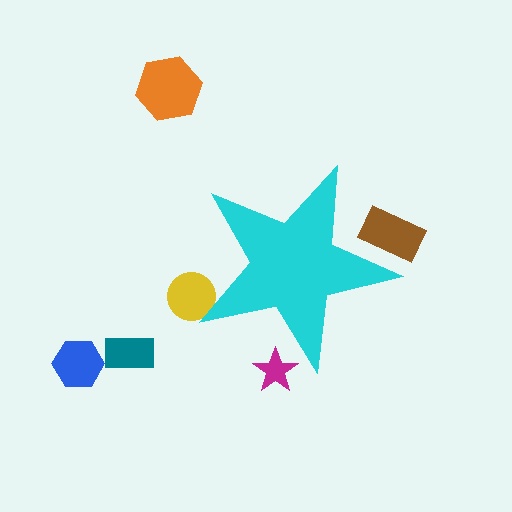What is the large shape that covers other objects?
A cyan star.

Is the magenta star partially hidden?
Yes, the magenta star is partially hidden behind the cyan star.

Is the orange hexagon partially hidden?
No, the orange hexagon is fully visible.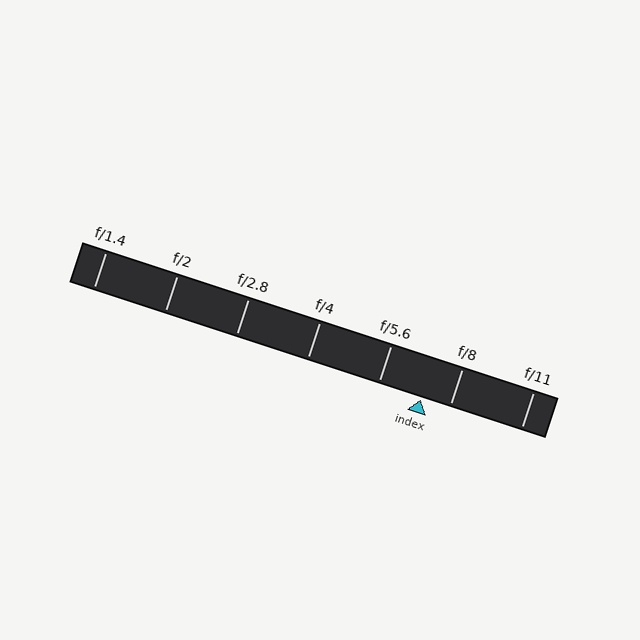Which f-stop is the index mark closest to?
The index mark is closest to f/8.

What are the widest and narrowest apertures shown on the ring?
The widest aperture shown is f/1.4 and the narrowest is f/11.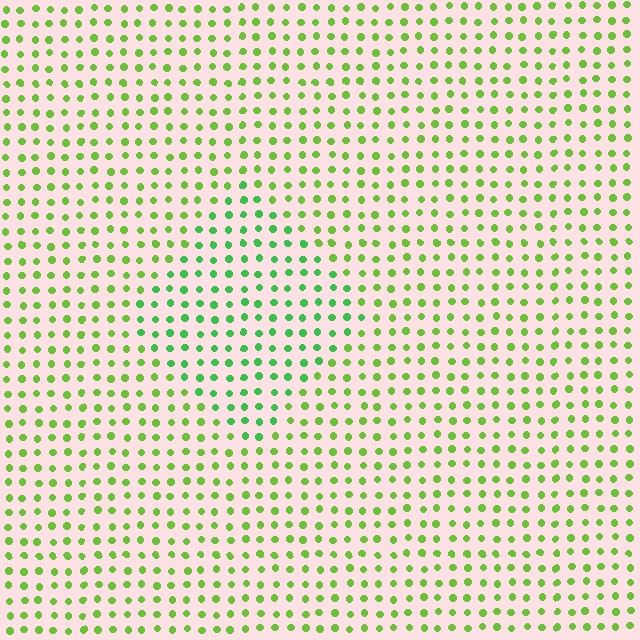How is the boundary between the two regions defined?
The boundary is defined purely by a slight shift in hue (about 31 degrees). Spacing, size, and orientation are identical on both sides.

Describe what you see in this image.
The image is filled with small lime elements in a uniform arrangement. A diamond-shaped region is visible where the elements are tinted to a slightly different hue, forming a subtle color boundary.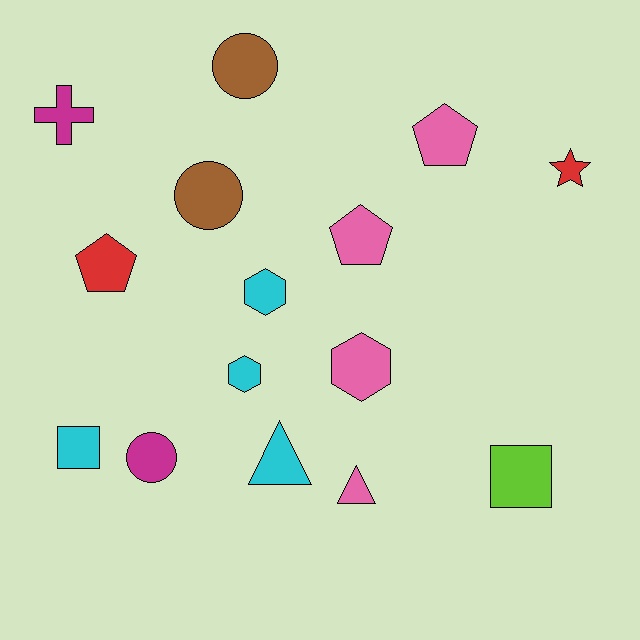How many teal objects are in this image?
There are no teal objects.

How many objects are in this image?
There are 15 objects.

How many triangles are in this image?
There are 2 triangles.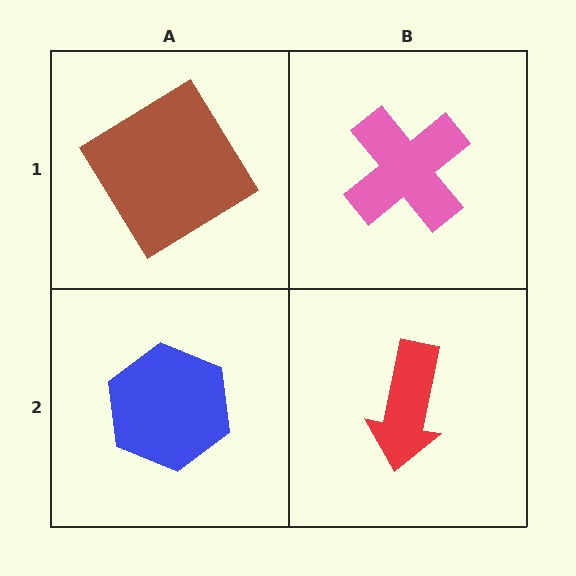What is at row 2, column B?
A red arrow.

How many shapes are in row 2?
2 shapes.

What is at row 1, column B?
A pink cross.